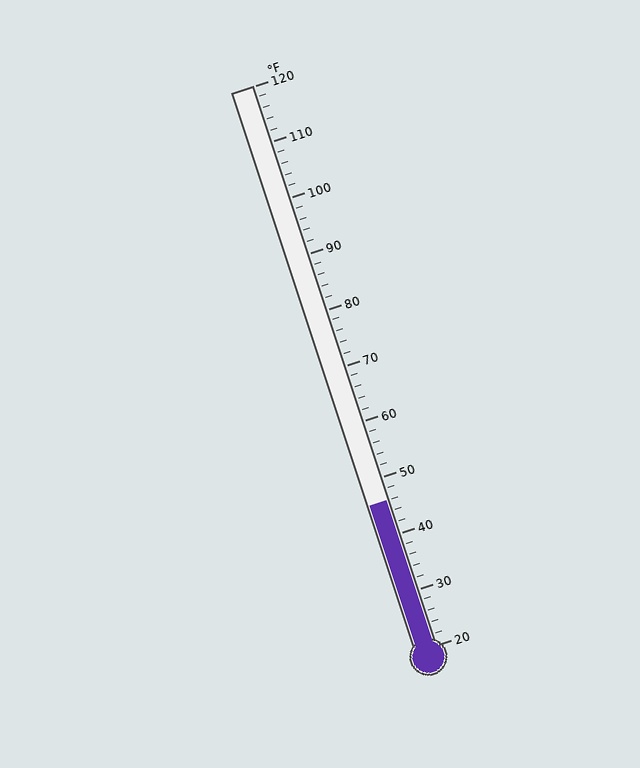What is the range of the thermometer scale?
The thermometer scale ranges from 20°F to 120°F.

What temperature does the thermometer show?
The thermometer shows approximately 46°F.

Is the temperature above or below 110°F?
The temperature is below 110°F.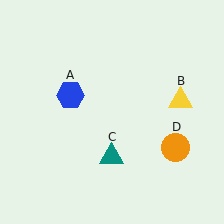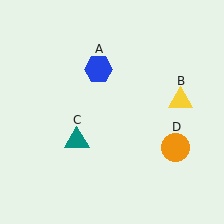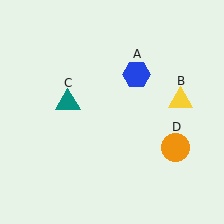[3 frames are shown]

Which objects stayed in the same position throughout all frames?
Yellow triangle (object B) and orange circle (object D) remained stationary.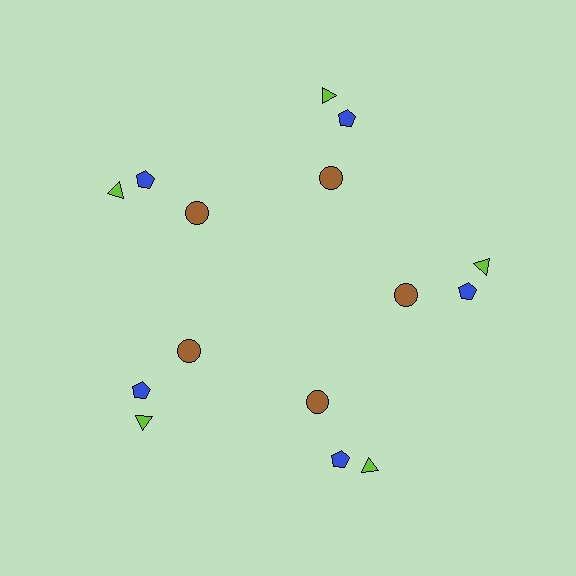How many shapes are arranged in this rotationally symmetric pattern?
There are 15 shapes, arranged in 5 groups of 3.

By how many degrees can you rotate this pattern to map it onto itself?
The pattern maps onto itself every 72 degrees of rotation.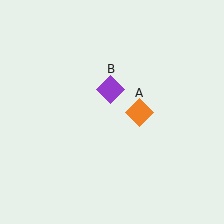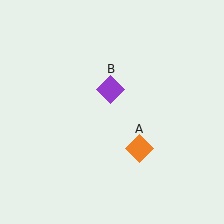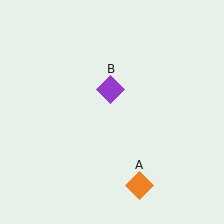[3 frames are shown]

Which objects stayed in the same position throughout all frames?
Purple diamond (object B) remained stationary.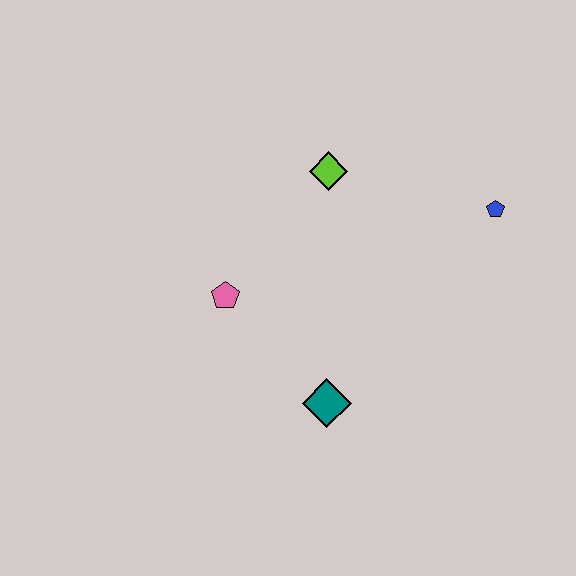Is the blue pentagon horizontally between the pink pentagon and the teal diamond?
No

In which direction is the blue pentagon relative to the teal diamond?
The blue pentagon is above the teal diamond.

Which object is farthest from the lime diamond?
The teal diamond is farthest from the lime diamond.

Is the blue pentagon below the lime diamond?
Yes